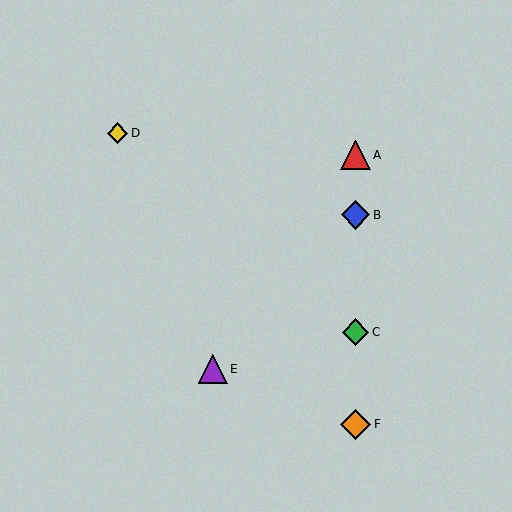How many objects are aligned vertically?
4 objects (A, B, C, F) are aligned vertically.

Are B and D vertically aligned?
No, B is at x≈355 and D is at x≈118.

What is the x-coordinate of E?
Object E is at x≈213.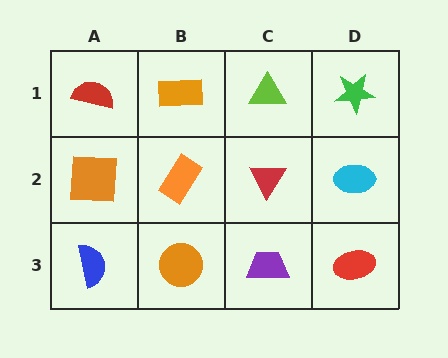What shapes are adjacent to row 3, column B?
An orange rectangle (row 2, column B), a blue semicircle (row 3, column A), a purple trapezoid (row 3, column C).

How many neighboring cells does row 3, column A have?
2.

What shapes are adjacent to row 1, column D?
A cyan ellipse (row 2, column D), a lime triangle (row 1, column C).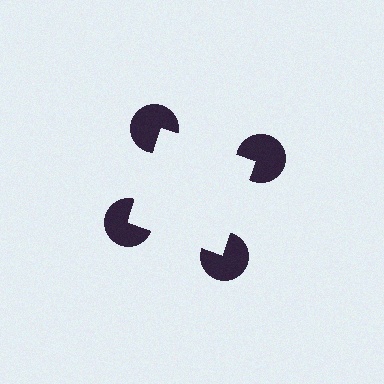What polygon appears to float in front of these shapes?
An illusory square — its edges are inferred from the aligned wedge cuts in the pac-man discs, not physically drawn.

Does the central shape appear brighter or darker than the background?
It typically appears slightly brighter than the background, even though no actual brightness change is drawn.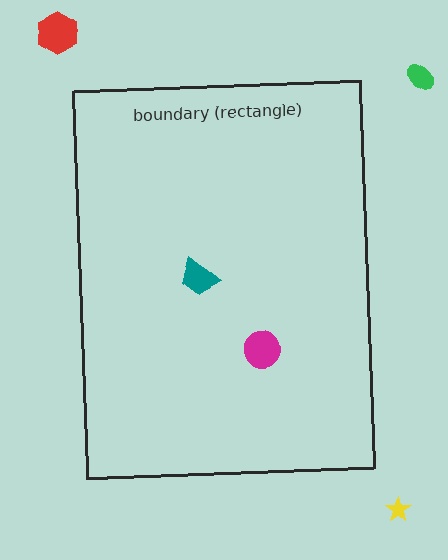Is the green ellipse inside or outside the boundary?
Outside.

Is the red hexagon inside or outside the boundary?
Outside.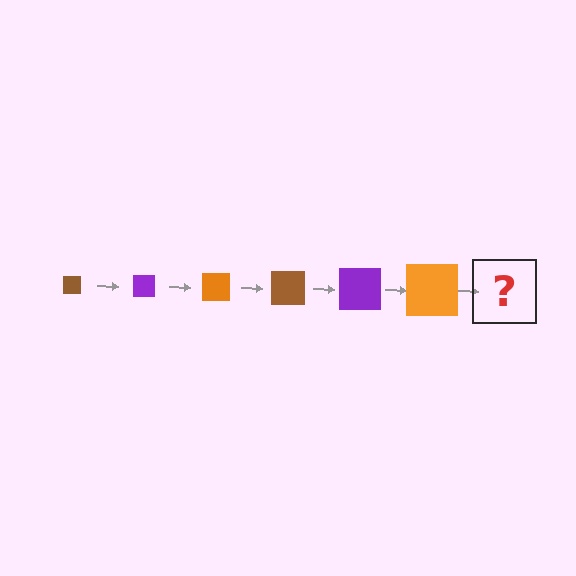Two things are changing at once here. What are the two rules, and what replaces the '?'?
The two rules are that the square grows larger each step and the color cycles through brown, purple, and orange. The '?' should be a brown square, larger than the previous one.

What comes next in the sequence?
The next element should be a brown square, larger than the previous one.